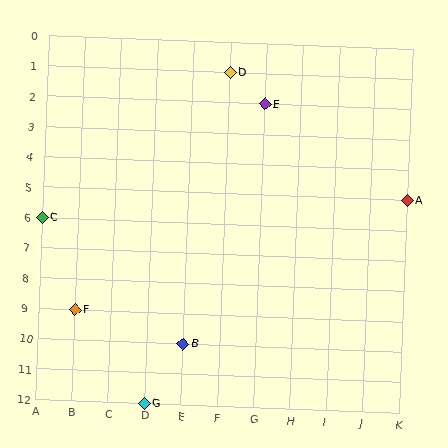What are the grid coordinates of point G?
Point G is at grid coordinates (D, 12).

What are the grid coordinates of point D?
Point D is at grid coordinates (F, 1).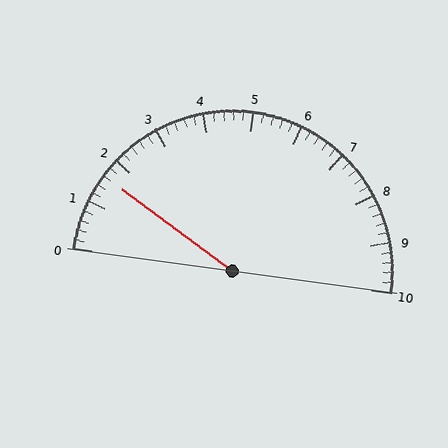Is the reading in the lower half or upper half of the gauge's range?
The reading is in the lower half of the range (0 to 10).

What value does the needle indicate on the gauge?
The needle indicates approximately 1.6.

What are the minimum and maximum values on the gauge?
The gauge ranges from 0 to 10.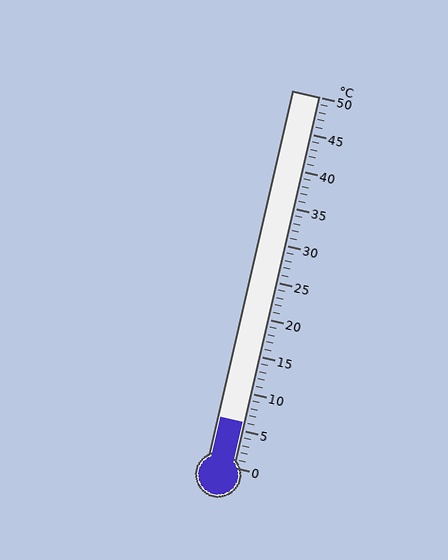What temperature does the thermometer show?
The thermometer shows approximately 6°C.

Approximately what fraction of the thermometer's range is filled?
The thermometer is filled to approximately 10% of its range.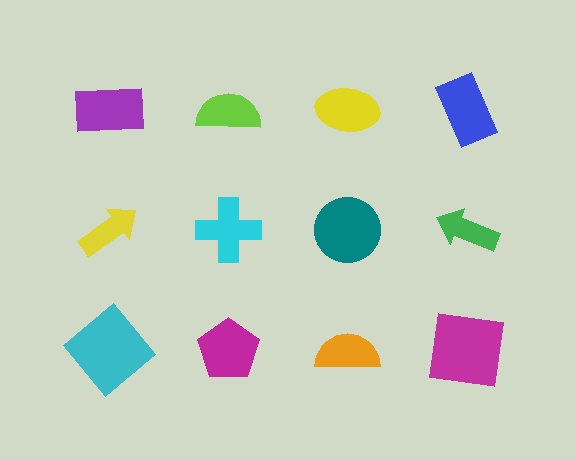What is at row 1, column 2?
A lime semicircle.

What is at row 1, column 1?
A purple rectangle.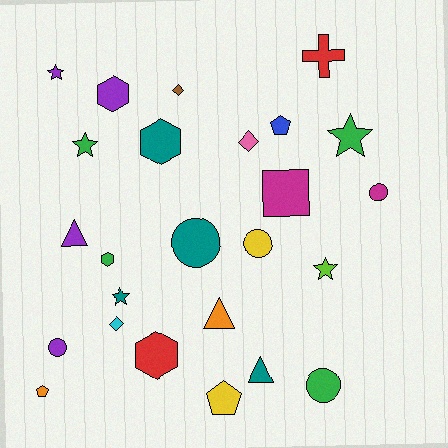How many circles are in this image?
There are 5 circles.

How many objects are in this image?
There are 25 objects.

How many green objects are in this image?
There are 4 green objects.